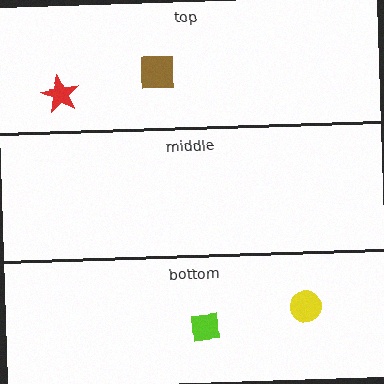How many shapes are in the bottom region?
2.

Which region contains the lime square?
The bottom region.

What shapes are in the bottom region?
The yellow circle, the lime square.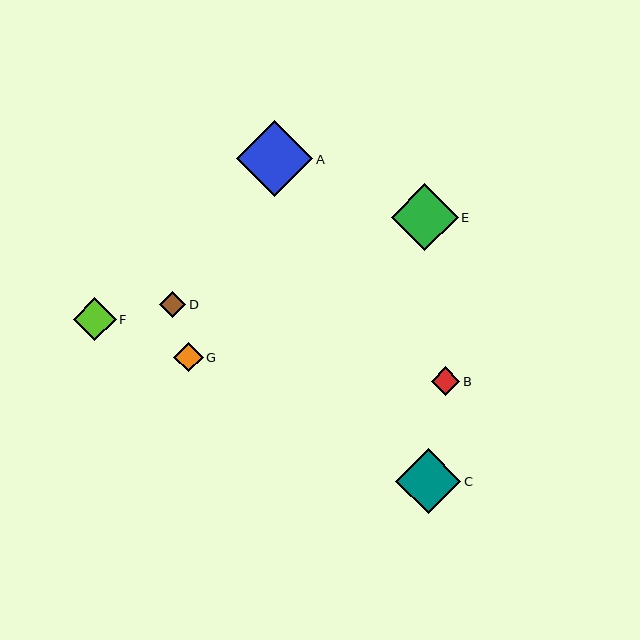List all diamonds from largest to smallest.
From largest to smallest: A, E, C, F, G, B, D.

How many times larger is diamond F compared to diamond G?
Diamond F is approximately 1.5 times the size of diamond G.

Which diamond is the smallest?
Diamond D is the smallest with a size of approximately 27 pixels.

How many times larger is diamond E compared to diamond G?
Diamond E is approximately 2.3 times the size of diamond G.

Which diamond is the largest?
Diamond A is the largest with a size of approximately 76 pixels.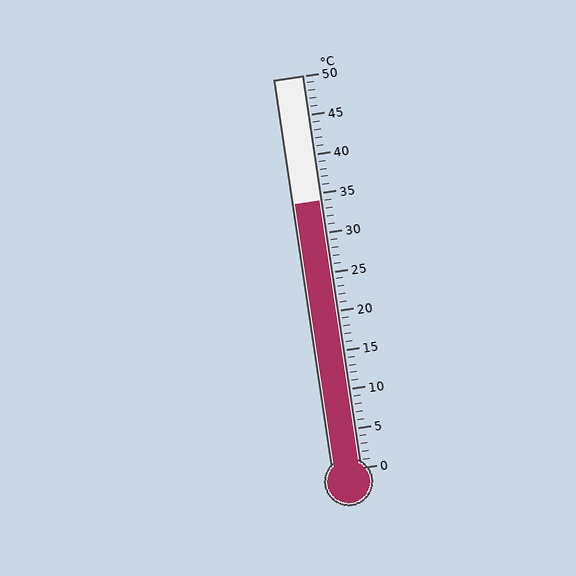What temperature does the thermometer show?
The thermometer shows approximately 34°C.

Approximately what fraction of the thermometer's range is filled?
The thermometer is filled to approximately 70% of its range.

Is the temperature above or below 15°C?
The temperature is above 15°C.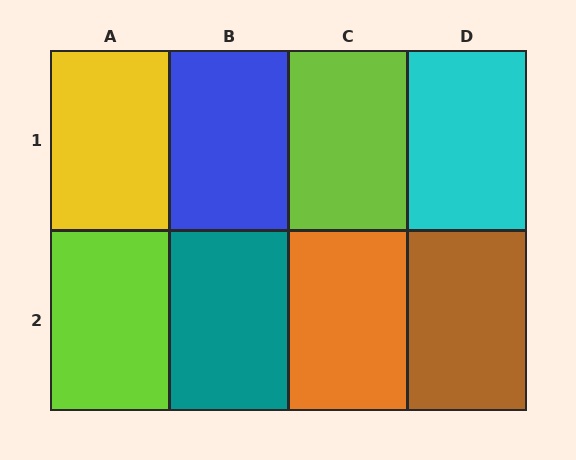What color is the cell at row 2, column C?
Orange.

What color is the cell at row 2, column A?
Lime.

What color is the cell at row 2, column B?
Teal.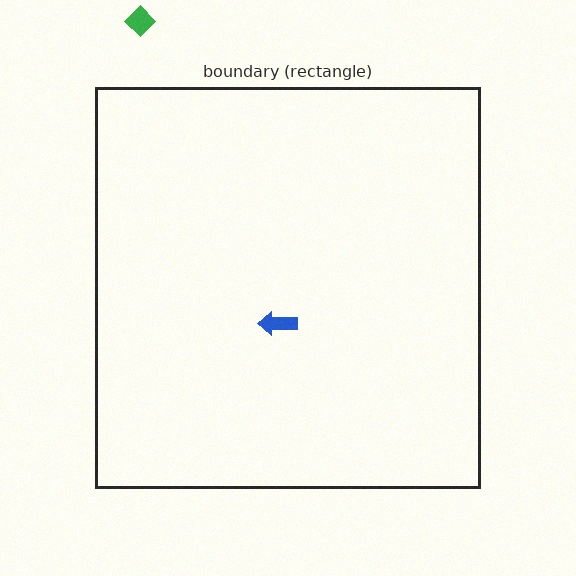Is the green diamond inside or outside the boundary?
Outside.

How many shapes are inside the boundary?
1 inside, 1 outside.